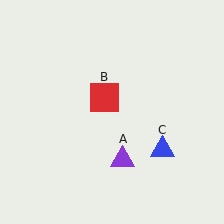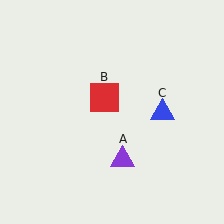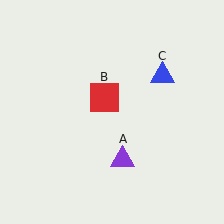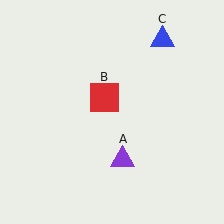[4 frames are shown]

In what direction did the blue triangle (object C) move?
The blue triangle (object C) moved up.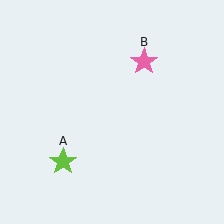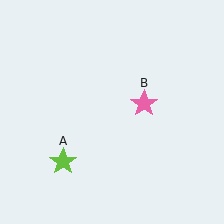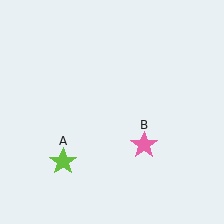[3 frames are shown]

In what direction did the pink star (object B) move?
The pink star (object B) moved down.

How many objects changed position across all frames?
1 object changed position: pink star (object B).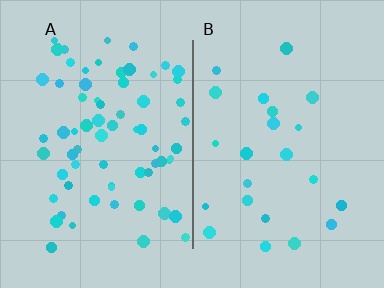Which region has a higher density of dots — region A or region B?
A (the left).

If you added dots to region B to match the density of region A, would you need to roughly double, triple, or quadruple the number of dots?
Approximately triple.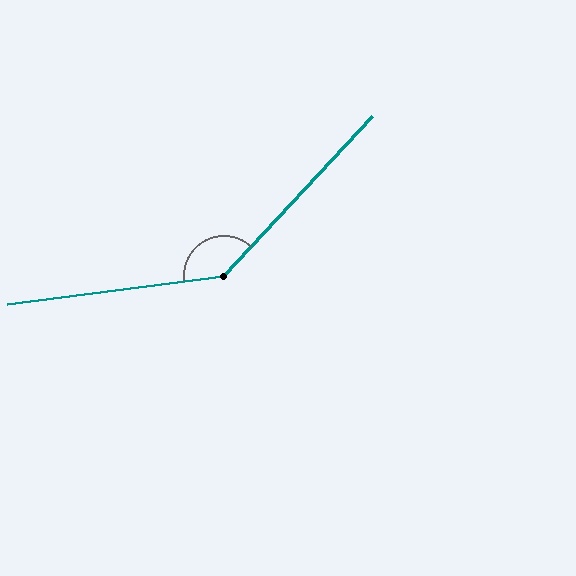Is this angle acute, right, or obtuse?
It is obtuse.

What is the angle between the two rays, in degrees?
Approximately 140 degrees.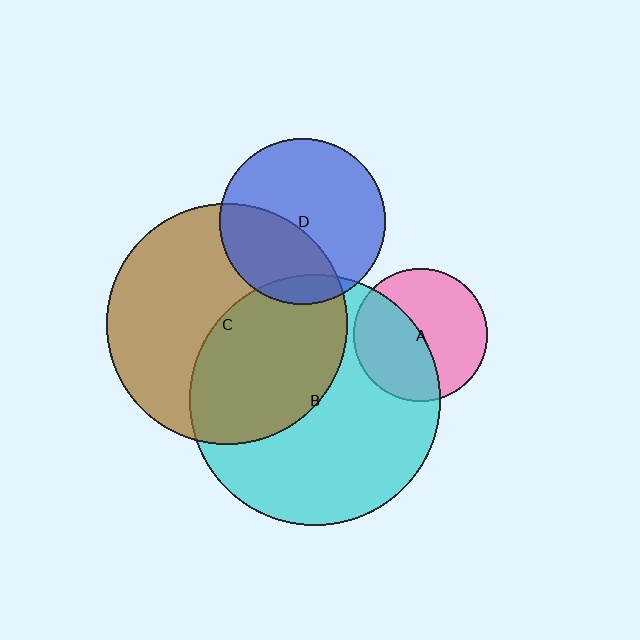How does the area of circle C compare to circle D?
Approximately 2.1 times.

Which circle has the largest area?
Circle B (cyan).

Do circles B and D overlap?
Yes.